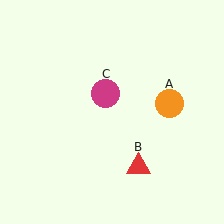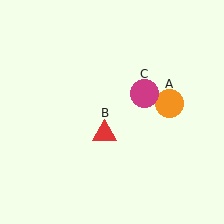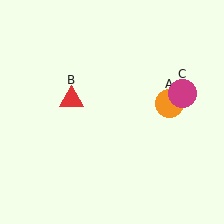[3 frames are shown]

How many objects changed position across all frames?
2 objects changed position: red triangle (object B), magenta circle (object C).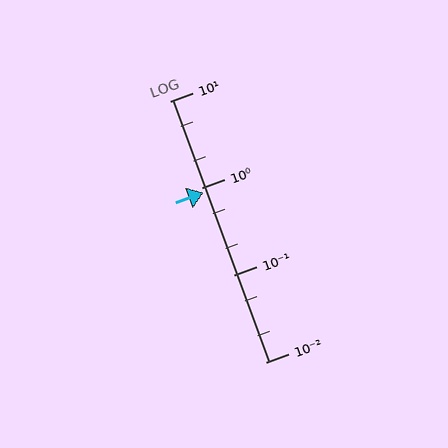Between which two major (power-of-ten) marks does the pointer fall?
The pointer is between 0.1 and 1.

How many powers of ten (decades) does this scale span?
The scale spans 3 decades, from 0.01 to 10.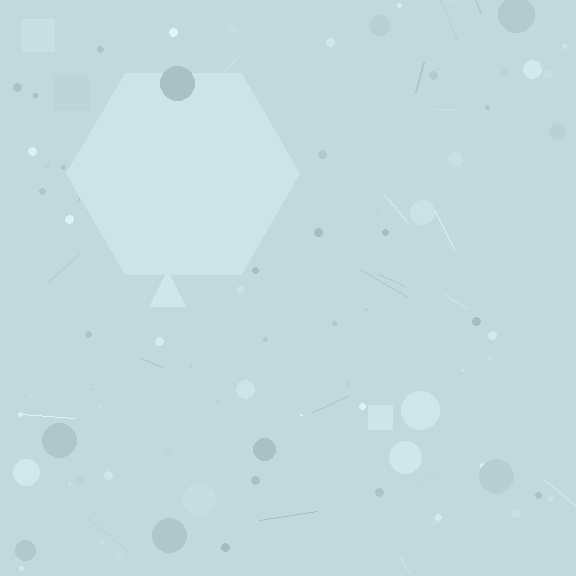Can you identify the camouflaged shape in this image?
The camouflaged shape is a hexagon.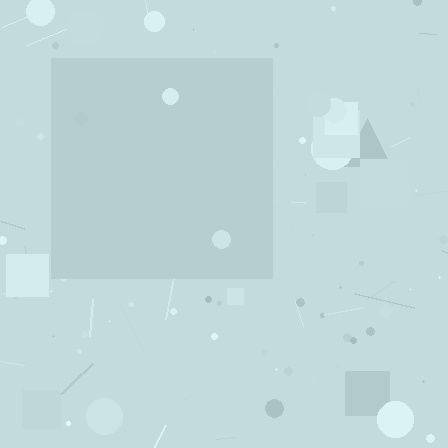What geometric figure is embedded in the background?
A square is embedded in the background.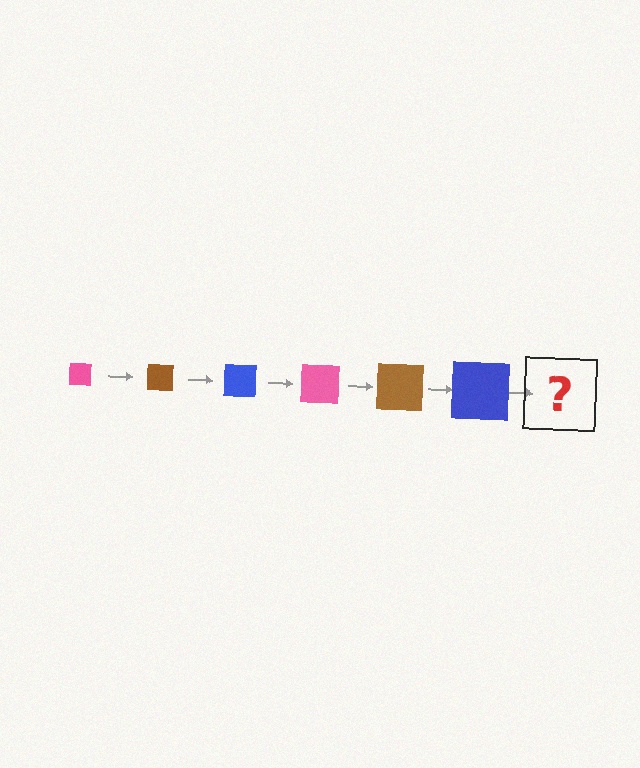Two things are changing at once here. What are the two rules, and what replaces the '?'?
The two rules are that the square grows larger each step and the color cycles through pink, brown, and blue. The '?' should be a pink square, larger than the previous one.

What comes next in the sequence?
The next element should be a pink square, larger than the previous one.